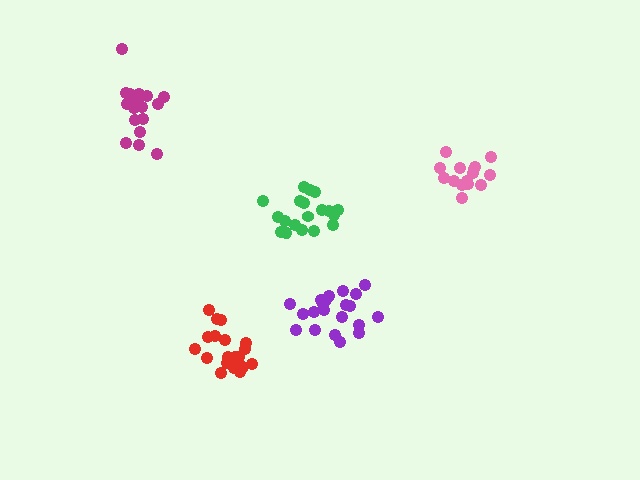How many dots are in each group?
Group 1: 15 dots, Group 2: 19 dots, Group 3: 21 dots, Group 4: 20 dots, Group 5: 19 dots (94 total).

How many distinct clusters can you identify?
There are 5 distinct clusters.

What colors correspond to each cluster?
The clusters are colored: pink, red, purple, magenta, green.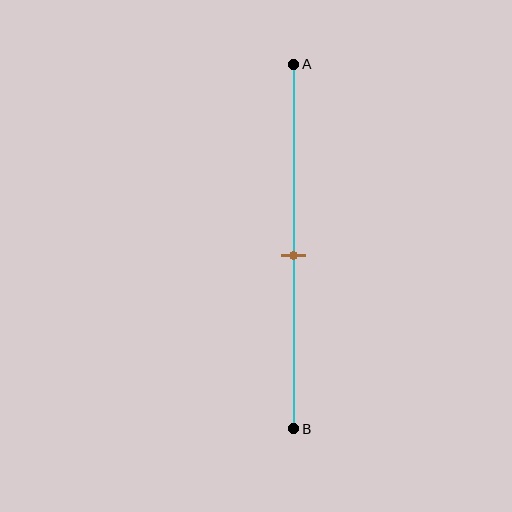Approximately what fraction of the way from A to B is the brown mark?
The brown mark is approximately 55% of the way from A to B.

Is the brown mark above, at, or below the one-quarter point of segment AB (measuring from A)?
The brown mark is below the one-quarter point of segment AB.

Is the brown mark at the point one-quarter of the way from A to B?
No, the mark is at about 55% from A, not at the 25% one-quarter point.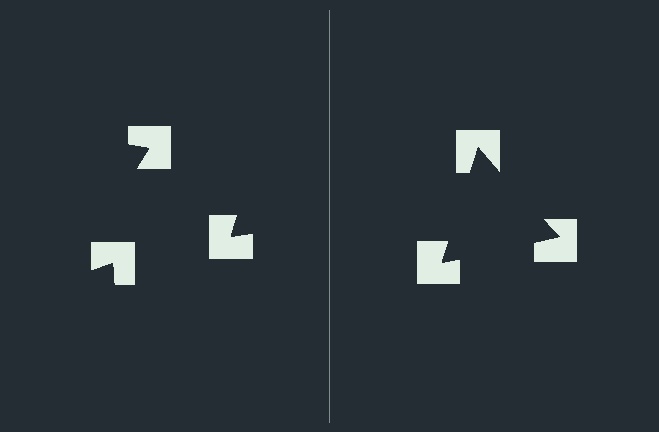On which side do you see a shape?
An illusory triangle appears on the right side. On the left side the wedge cuts are rotated, so no coherent shape forms.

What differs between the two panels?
The notched squares are positioned identically on both sides; only the wedge orientations differ. On the right they align to a triangle; on the left they are misaligned.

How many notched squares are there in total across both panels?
6 — 3 on each side.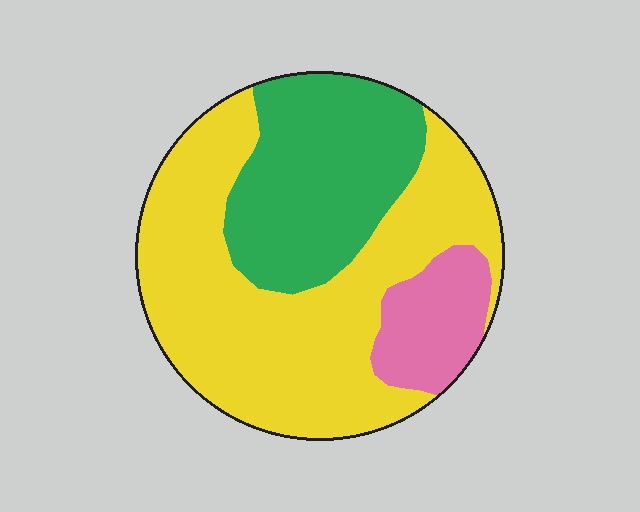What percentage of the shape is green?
Green covers roughly 30% of the shape.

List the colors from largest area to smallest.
From largest to smallest: yellow, green, pink.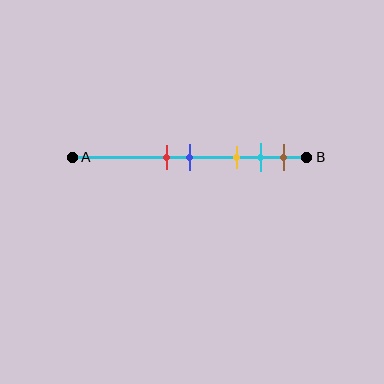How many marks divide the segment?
There are 5 marks dividing the segment.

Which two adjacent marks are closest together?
The red and blue marks are the closest adjacent pair.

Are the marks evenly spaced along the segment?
No, the marks are not evenly spaced.